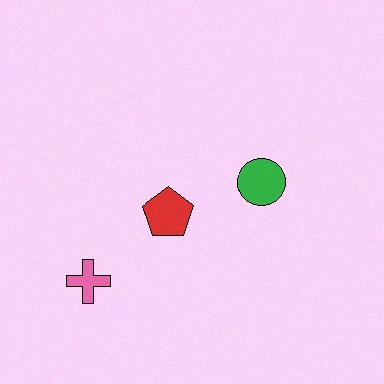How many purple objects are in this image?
There are no purple objects.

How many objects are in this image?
There are 3 objects.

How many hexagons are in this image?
There are no hexagons.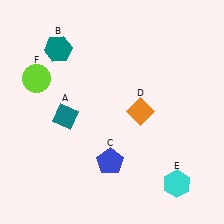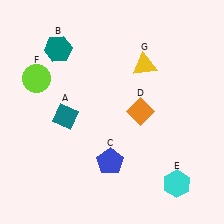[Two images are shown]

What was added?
A yellow triangle (G) was added in Image 2.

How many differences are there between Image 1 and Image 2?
There is 1 difference between the two images.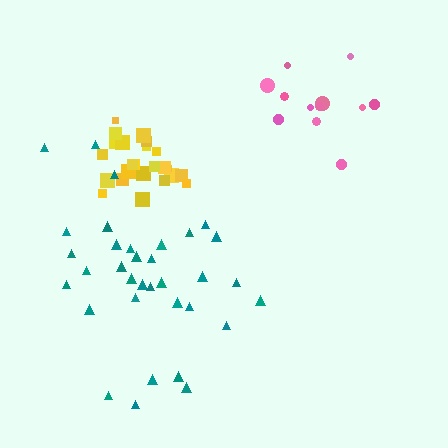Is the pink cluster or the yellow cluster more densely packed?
Yellow.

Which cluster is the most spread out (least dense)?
Teal.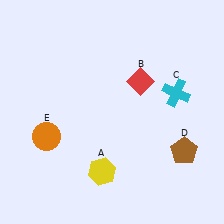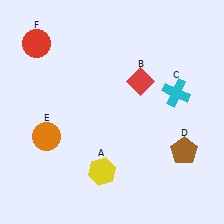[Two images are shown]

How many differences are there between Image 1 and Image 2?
There is 1 difference between the two images.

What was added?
A red circle (F) was added in Image 2.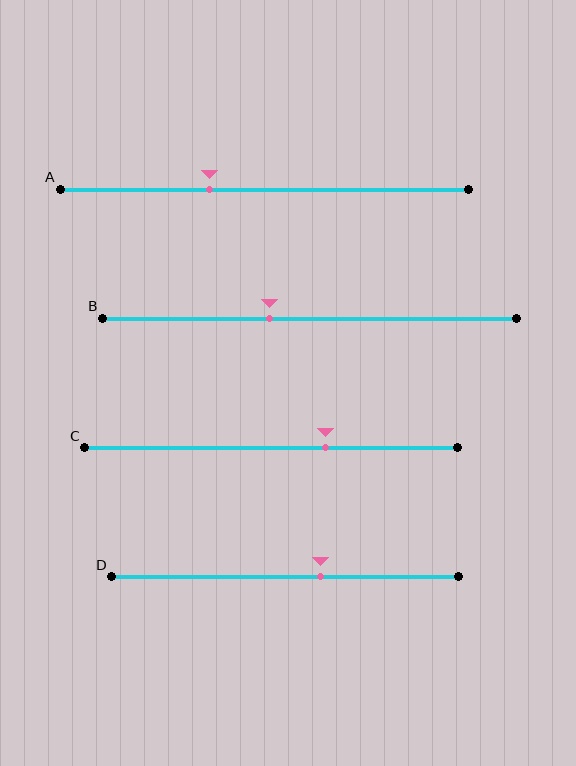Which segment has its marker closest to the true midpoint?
Segment B has its marker closest to the true midpoint.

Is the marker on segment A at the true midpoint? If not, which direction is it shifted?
No, the marker on segment A is shifted to the left by about 13% of the segment length.